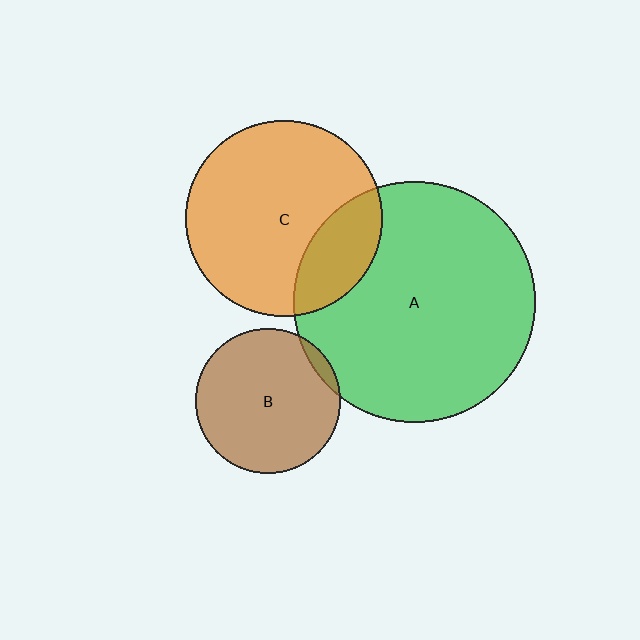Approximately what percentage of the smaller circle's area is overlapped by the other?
Approximately 5%.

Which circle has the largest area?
Circle A (green).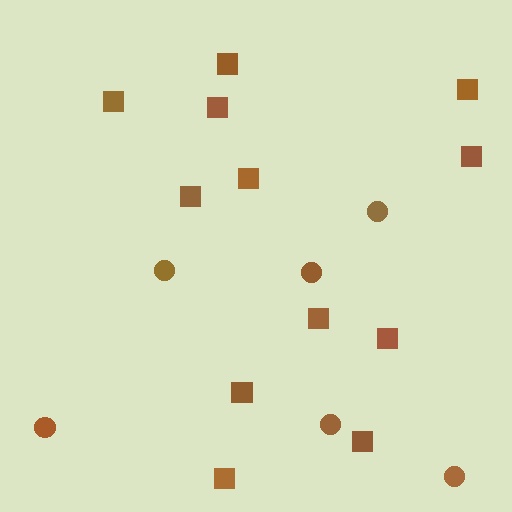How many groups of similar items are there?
There are 2 groups: one group of circles (6) and one group of squares (12).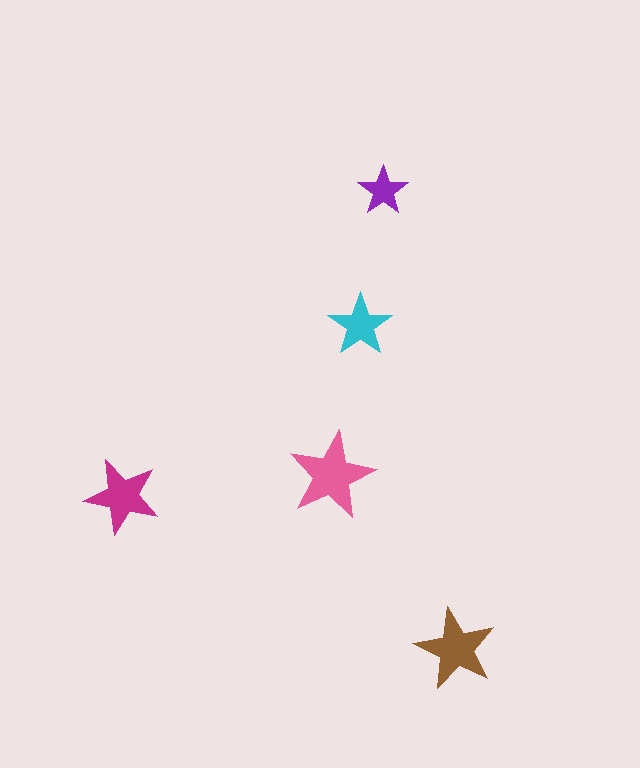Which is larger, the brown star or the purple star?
The brown one.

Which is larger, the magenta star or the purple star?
The magenta one.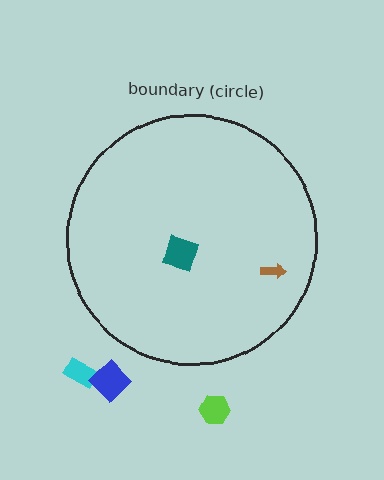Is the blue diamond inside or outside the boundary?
Outside.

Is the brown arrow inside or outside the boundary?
Inside.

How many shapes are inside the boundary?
2 inside, 3 outside.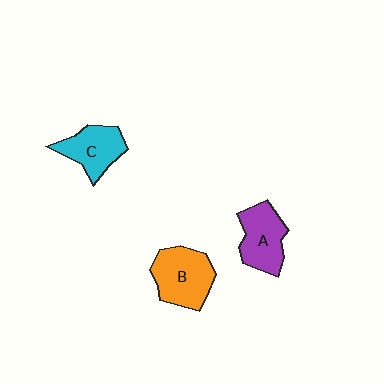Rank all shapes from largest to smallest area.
From largest to smallest: B (orange), A (purple), C (cyan).